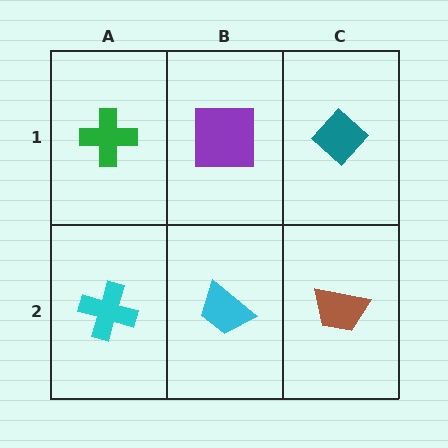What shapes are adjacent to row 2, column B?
A purple square (row 1, column B), a cyan cross (row 2, column A), a brown trapezoid (row 2, column C).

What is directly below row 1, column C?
A brown trapezoid.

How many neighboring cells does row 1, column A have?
2.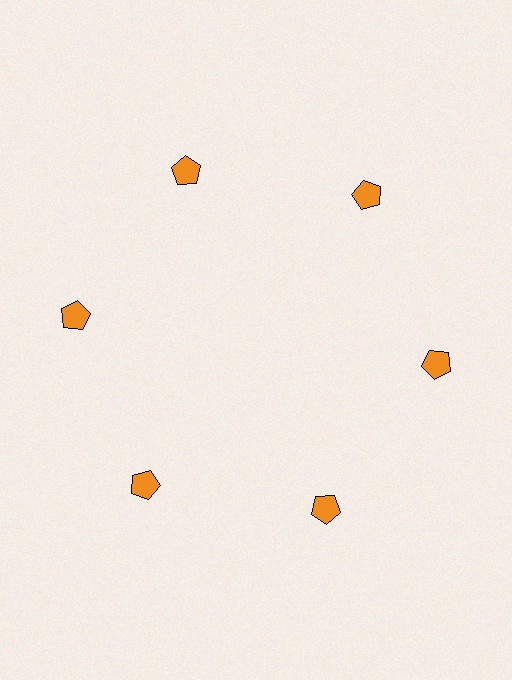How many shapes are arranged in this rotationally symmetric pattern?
There are 6 shapes, arranged in 6 groups of 1.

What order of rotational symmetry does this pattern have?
This pattern has 6-fold rotational symmetry.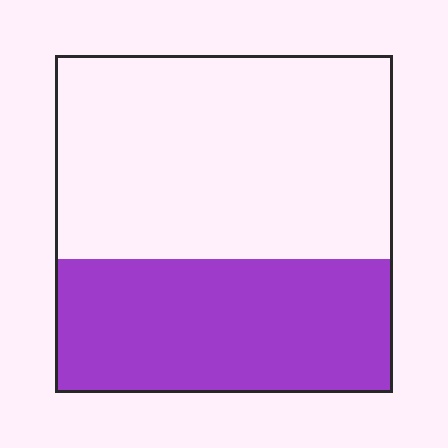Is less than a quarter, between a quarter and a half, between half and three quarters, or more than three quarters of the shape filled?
Between a quarter and a half.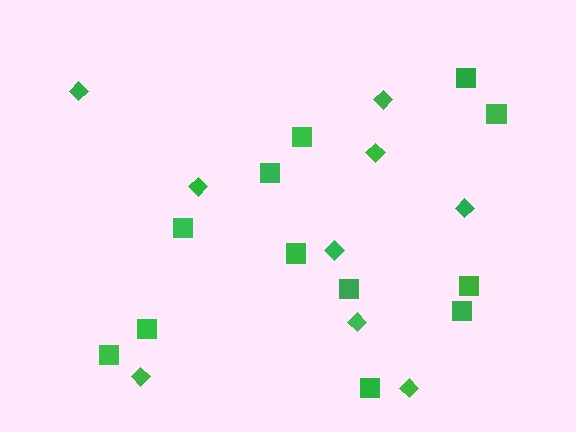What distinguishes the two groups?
There are 2 groups: one group of squares (12) and one group of diamonds (9).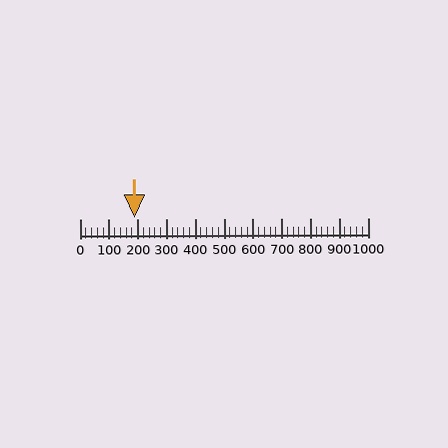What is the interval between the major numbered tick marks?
The major tick marks are spaced 100 units apart.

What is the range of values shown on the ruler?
The ruler shows values from 0 to 1000.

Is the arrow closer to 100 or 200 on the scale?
The arrow is closer to 200.